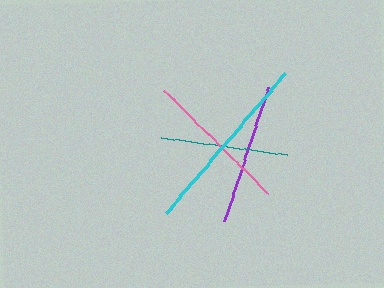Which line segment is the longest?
The cyan line is the longest at approximately 183 pixels.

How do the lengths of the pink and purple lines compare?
The pink and purple lines are approximately the same length.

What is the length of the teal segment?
The teal segment is approximately 128 pixels long.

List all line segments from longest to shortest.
From longest to shortest: cyan, pink, purple, teal.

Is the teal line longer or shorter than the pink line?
The pink line is longer than the teal line.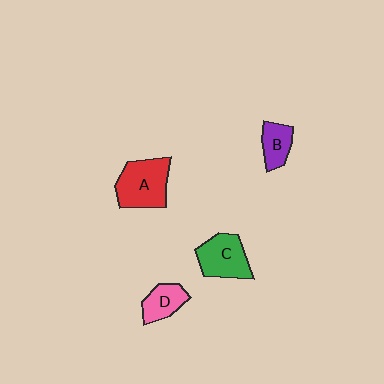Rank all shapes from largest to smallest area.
From largest to smallest: A (red), C (green), D (pink), B (purple).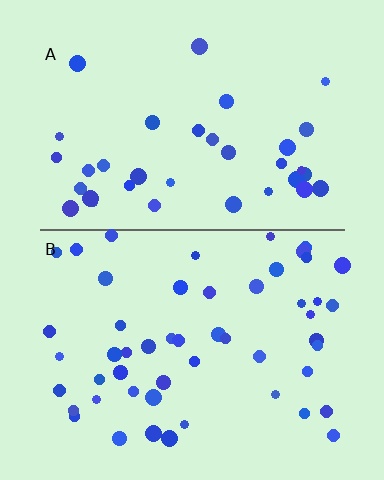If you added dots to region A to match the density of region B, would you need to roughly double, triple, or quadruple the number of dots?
Approximately double.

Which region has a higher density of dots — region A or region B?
B (the bottom).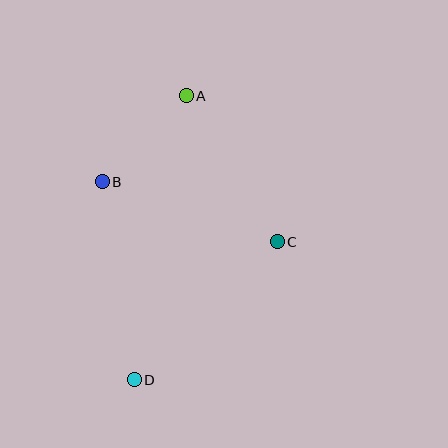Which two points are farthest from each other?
Points A and D are farthest from each other.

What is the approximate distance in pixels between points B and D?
The distance between B and D is approximately 201 pixels.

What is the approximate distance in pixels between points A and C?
The distance between A and C is approximately 172 pixels.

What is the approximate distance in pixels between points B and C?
The distance between B and C is approximately 185 pixels.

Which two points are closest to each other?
Points A and B are closest to each other.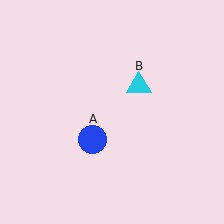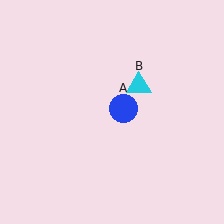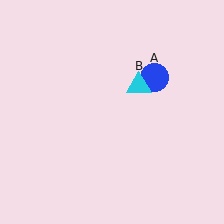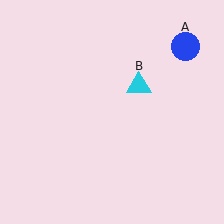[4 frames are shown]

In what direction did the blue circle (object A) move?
The blue circle (object A) moved up and to the right.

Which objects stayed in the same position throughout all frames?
Cyan triangle (object B) remained stationary.